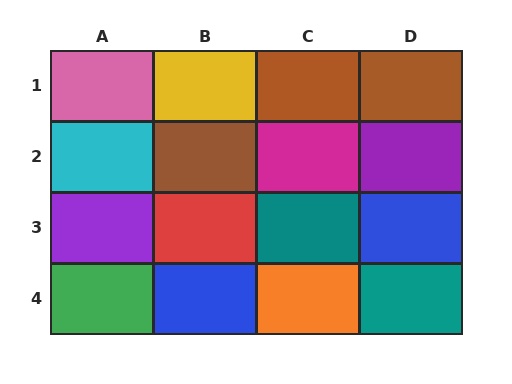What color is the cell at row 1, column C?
Brown.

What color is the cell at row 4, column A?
Green.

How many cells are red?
1 cell is red.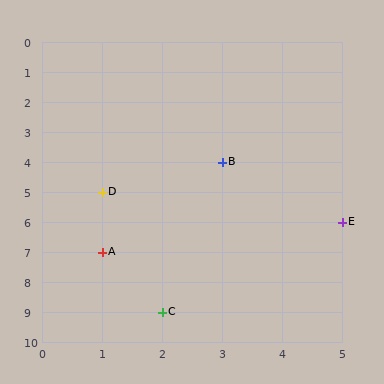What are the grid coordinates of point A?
Point A is at grid coordinates (1, 7).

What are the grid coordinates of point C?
Point C is at grid coordinates (2, 9).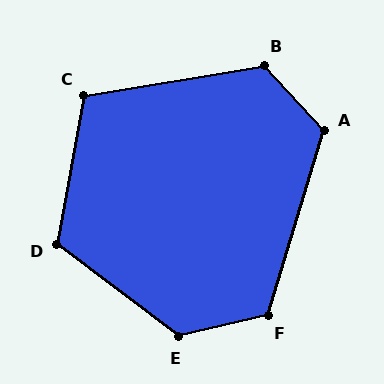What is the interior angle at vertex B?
Approximately 123 degrees (obtuse).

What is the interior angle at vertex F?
Approximately 120 degrees (obtuse).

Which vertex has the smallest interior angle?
C, at approximately 109 degrees.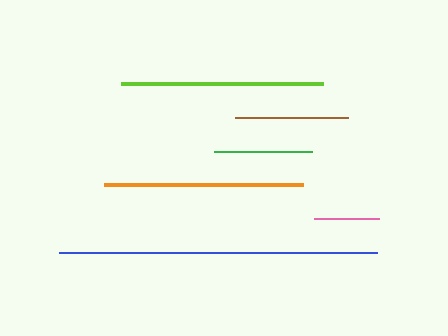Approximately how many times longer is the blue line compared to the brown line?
The blue line is approximately 2.8 times the length of the brown line.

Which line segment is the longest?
The blue line is the longest at approximately 319 pixels.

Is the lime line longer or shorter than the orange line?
The lime line is longer than the orange line.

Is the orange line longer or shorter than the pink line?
The orange line is longer than the pink line.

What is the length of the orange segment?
The orange segment is approximately 199 pixels long.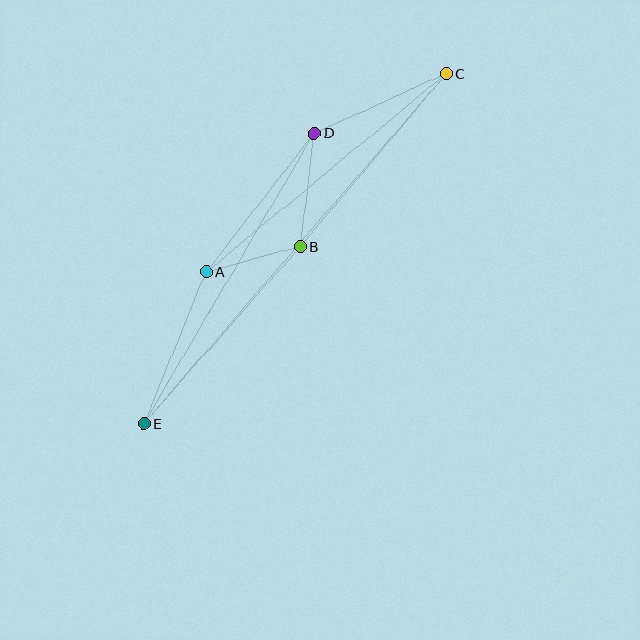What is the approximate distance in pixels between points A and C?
The distance between A and C is approximately 312 pixels.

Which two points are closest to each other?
Points A and B are closest to each other.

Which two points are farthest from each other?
Points C and E are farthest from each other.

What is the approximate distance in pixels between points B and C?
The distance between B and C is approximately 226 pixels.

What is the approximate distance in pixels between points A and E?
The distance between A and E is approximately 164 pixels.